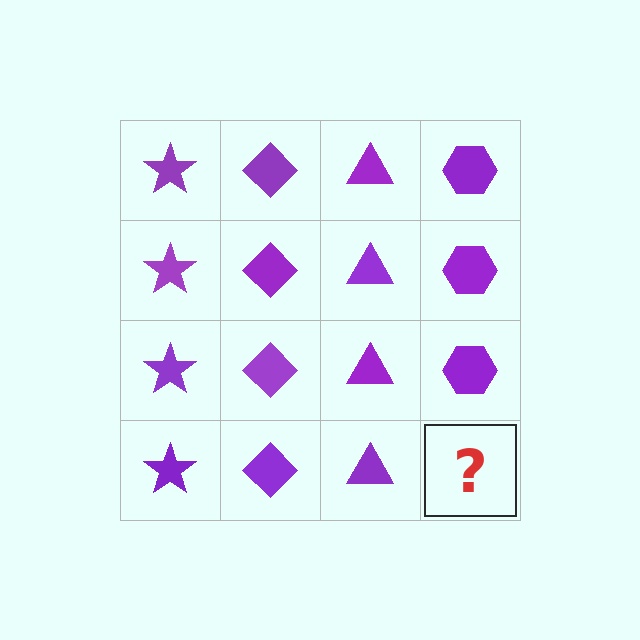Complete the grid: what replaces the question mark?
The question mark should be replaced with a purple hexagon.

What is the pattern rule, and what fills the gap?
The rule is that each column has a consistent shape. The gap should be filled with a purple hexagon.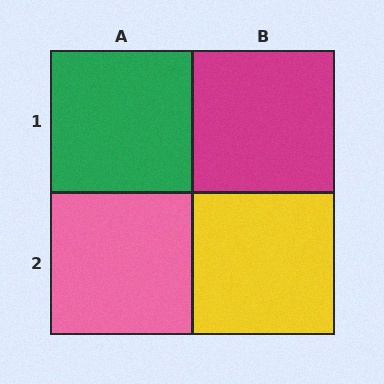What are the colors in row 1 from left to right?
Green, magenta.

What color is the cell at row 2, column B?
Yellow.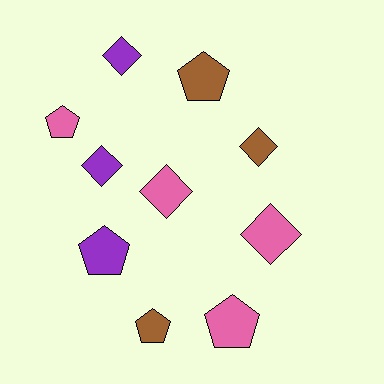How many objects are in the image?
There are 10 objects.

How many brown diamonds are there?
There is 1 brown diamond.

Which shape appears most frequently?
Diamond, with 5 objects.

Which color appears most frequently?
Pink, with 4 objects.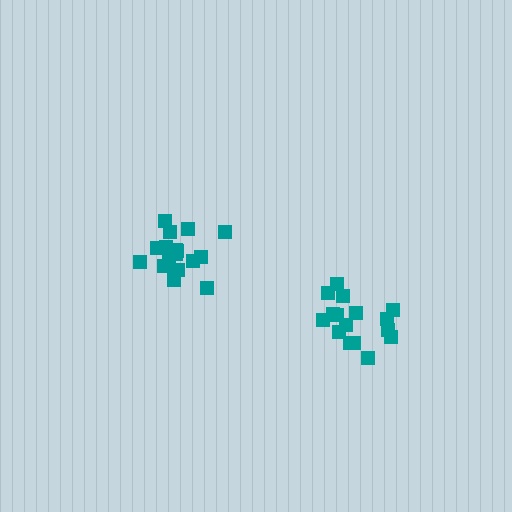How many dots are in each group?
Group 1: 17 dots, Group 2: 16 dots (33 total).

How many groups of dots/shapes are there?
There are 2 groups.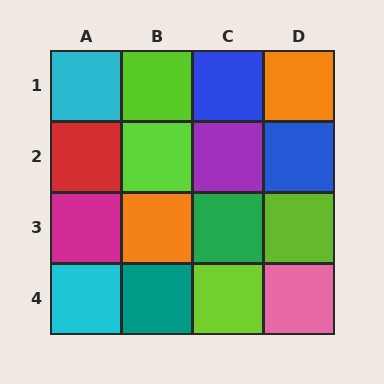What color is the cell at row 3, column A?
Magenta.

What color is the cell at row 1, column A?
Cyan.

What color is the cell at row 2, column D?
Blue.